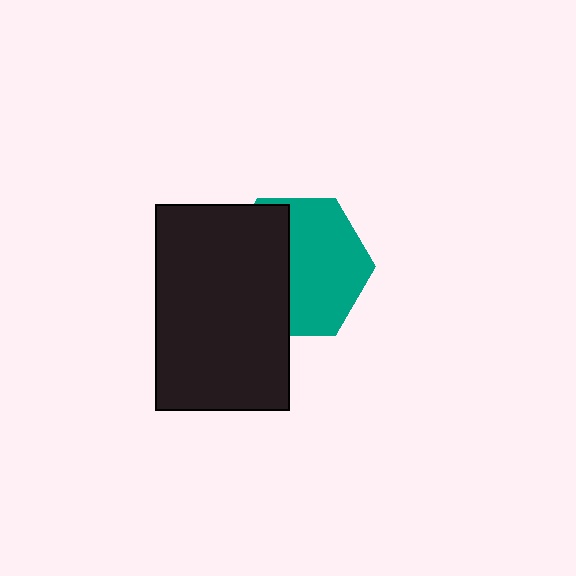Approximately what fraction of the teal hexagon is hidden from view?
Roughly 43% of the teal hexagon is hidden behind the black rectangle.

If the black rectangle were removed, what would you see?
You would see the complete teal hexagon.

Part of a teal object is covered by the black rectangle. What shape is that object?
It is a hexagon.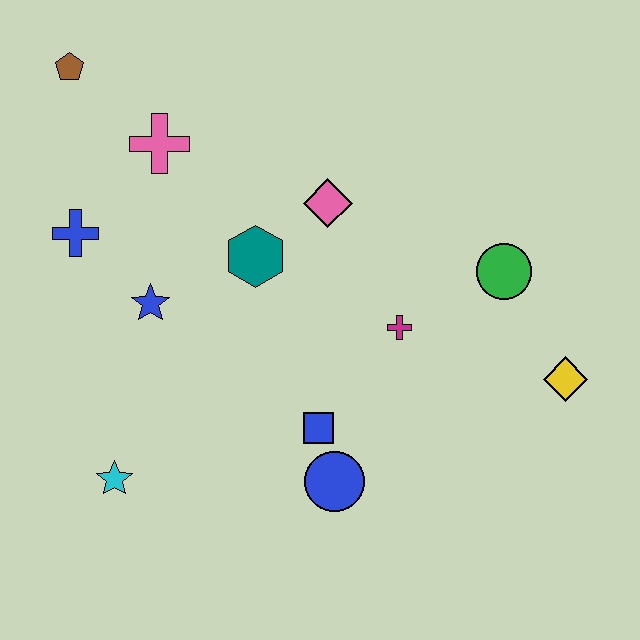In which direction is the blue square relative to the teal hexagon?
The blue square is below the teal hexagon.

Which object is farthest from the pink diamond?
The cyan star is farthest from the pink diamond.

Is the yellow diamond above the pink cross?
No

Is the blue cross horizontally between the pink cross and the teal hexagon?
No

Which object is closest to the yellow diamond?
The green circle is closest to the yellow diamond.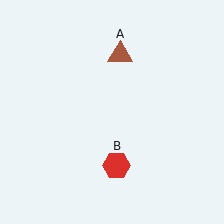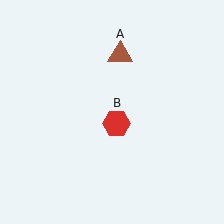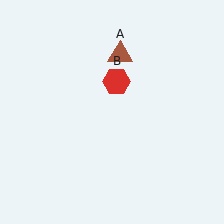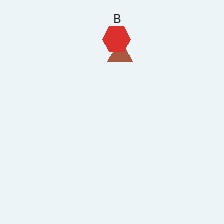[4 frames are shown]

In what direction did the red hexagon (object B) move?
The red hexagon (object B) moved up.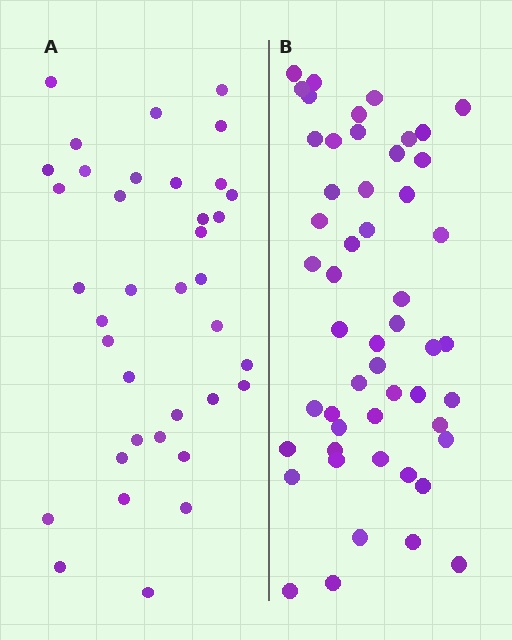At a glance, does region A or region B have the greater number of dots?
Region B (the right region) has more dots.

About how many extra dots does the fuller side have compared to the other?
Region B has approximately 15 more dots than region A.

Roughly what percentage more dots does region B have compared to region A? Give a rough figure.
About 40% more.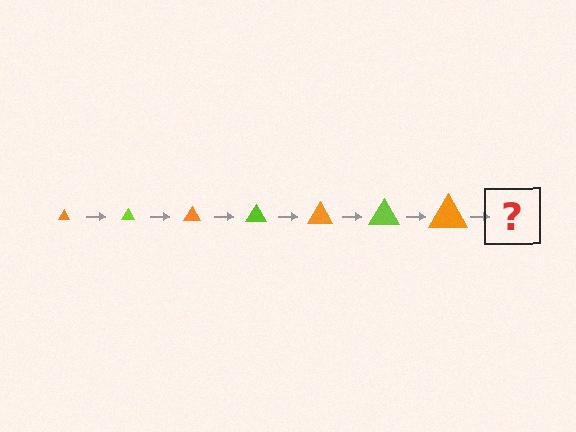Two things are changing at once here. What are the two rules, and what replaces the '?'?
The two rules are that the triangle grows larger each step and the color cycles through orange and lime. The '?' should be a lime triangle, larger than the previous one.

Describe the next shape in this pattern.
It should be a lime triangle, larger than the previous one.